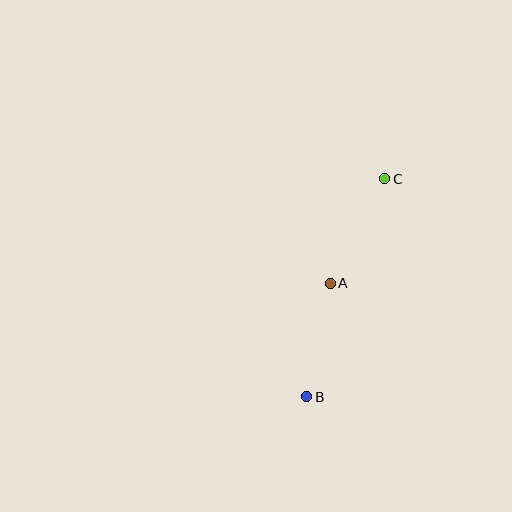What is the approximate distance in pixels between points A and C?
The distance between A and C is approximately 118 pixels.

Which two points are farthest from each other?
Points B and C are farthest from each other.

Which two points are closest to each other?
Points A and B are closest to each other.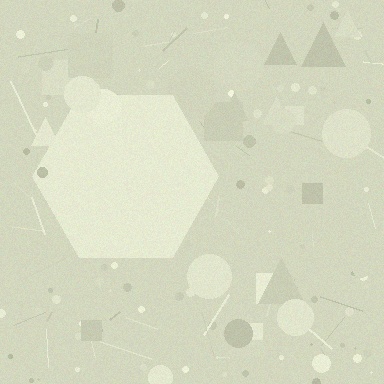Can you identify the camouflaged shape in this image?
The camouflaged shape is a hexagon.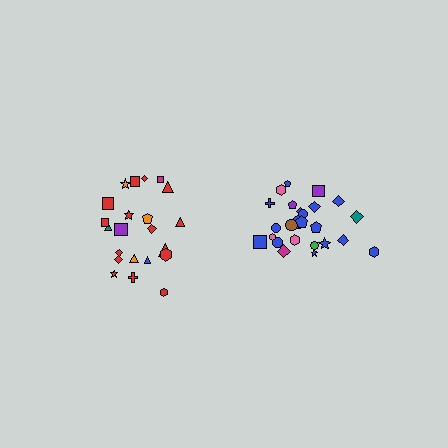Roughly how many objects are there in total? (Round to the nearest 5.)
Roughly 45 objects in total.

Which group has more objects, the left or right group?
The right group.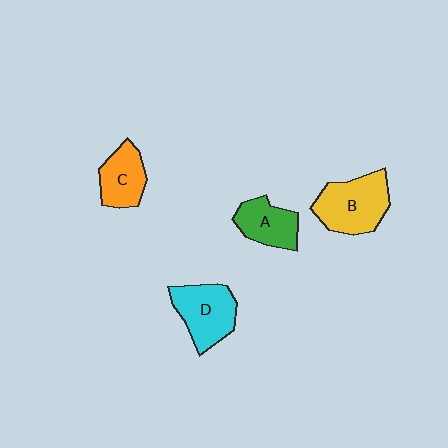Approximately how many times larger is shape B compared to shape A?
Approximately 1.5 times.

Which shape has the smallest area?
Shape C (orange).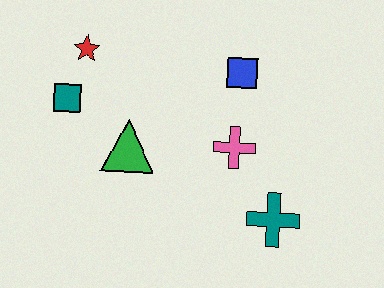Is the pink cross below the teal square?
Yes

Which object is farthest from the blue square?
The teal square is farthest from the blue square.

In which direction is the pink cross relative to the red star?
The pink cross is to the right of the red star.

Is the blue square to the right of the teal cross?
No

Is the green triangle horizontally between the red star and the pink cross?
Yes